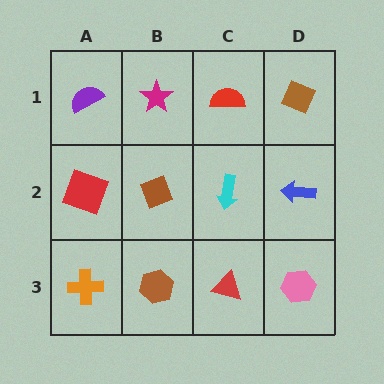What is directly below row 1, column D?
A blue arrow.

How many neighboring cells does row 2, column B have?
4.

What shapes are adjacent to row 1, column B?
A brown diamond (row 2, column B), a purple semicircle (row 1, column A), a red semicircle (row 1, column C).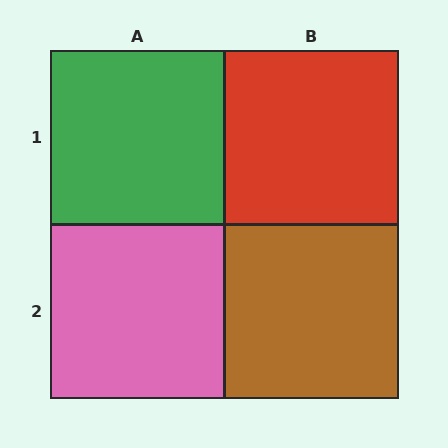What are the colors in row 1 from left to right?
Green, red.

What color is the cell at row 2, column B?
Brown.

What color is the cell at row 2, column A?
Pink.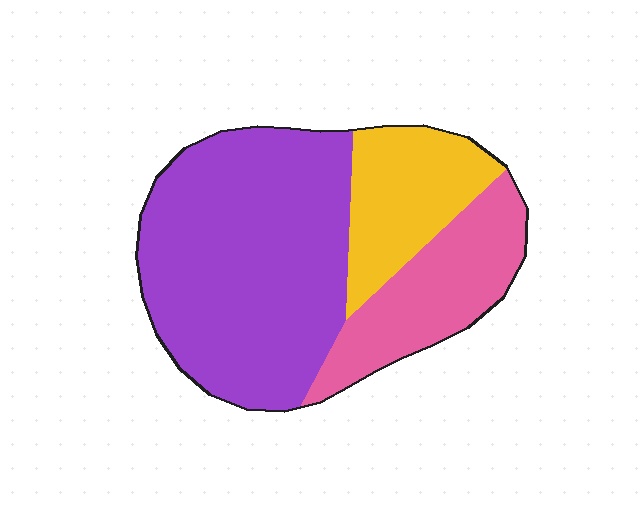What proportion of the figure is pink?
Pink covers roughly 25% of the figure.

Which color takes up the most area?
Purple, at roughly 60%.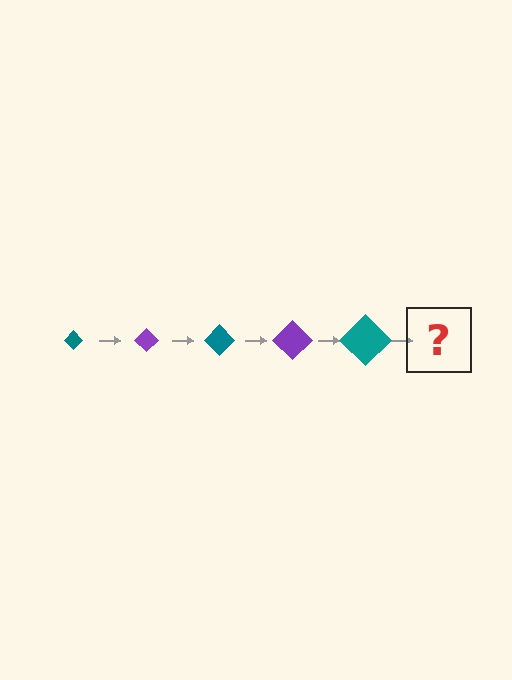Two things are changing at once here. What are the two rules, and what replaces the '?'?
The two rules are that the diamond grows larger each step and the color cycles through teal and purple. The '?' should be a purple diamond, larger than the previous one.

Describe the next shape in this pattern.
It should be a purple diamond, larger than the previous one.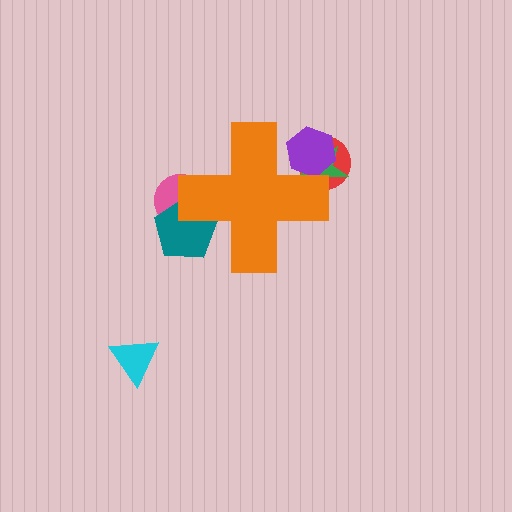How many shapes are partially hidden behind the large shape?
5 shapes are partially hidden.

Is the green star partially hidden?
Yes, the green star is partially hidden behind the orange cross.